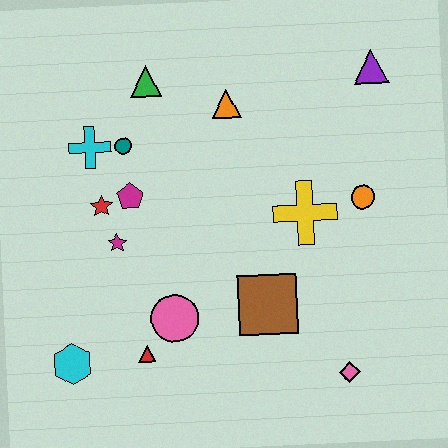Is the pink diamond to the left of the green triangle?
No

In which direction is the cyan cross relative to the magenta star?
The cyan cross is above the magenta star.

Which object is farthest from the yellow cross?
The cyan hexagon is farthest from the yellow cross.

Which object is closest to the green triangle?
The teal circle is closest to the green triangle.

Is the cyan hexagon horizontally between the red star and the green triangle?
No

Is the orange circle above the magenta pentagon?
No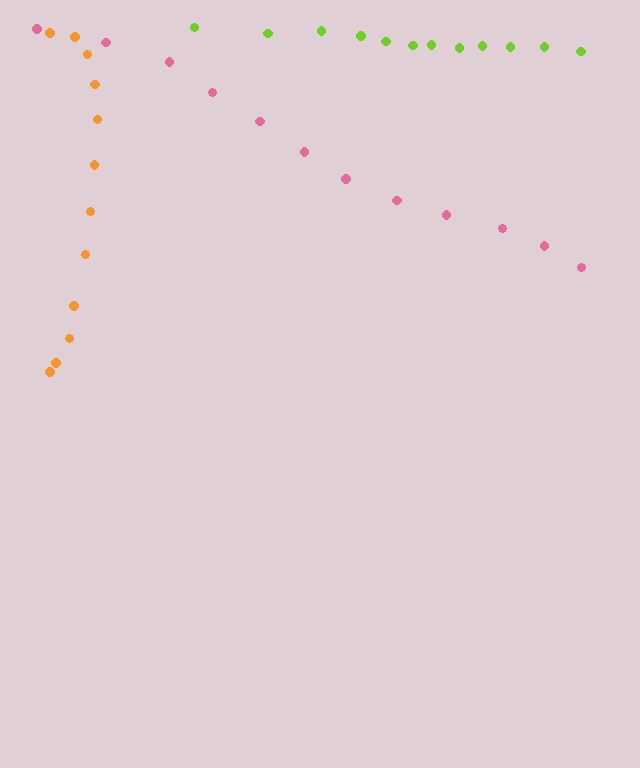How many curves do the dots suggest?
There are 3 distinct paths.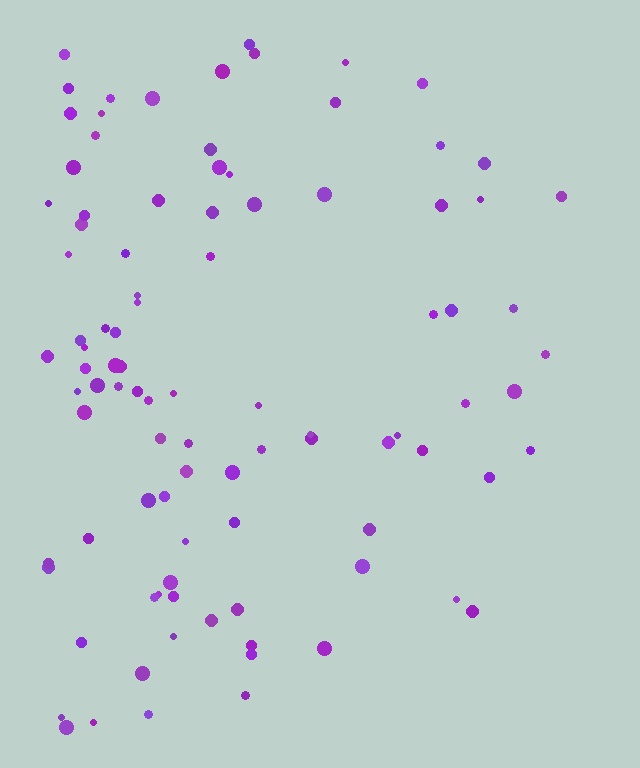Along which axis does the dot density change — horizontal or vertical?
Horizontal.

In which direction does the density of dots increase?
From right to left, with the left side densest.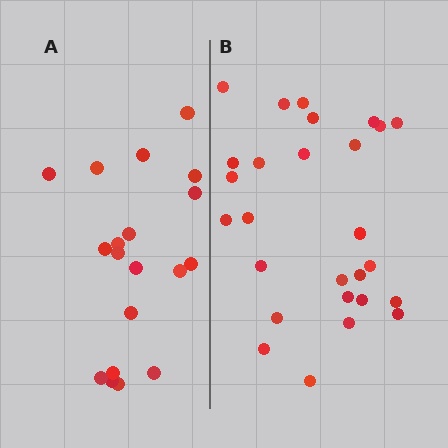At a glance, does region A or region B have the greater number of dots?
Region B (the right region) has more dots.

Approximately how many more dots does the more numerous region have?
Region B has roughly 8 or so more dots than region A.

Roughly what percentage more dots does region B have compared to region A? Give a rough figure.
About 40% more.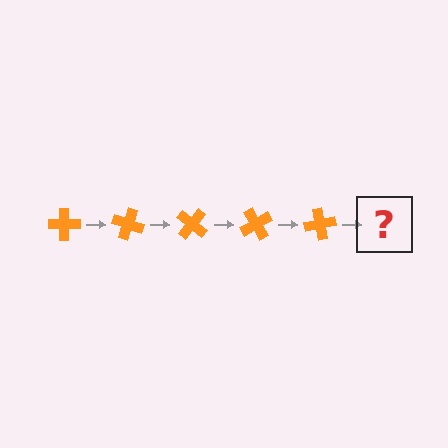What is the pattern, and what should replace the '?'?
The pattern is that the cross rotates 20 degrees each step. The '?' should be an orange cross rotated 100 degrees.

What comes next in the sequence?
The next element should be an orange cross rotated 100 degrees.